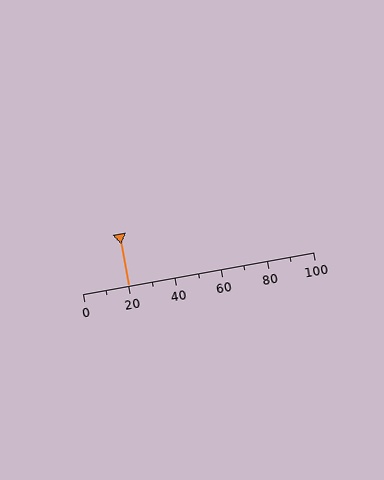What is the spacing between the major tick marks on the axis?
The major ticks are spaced 20 apart.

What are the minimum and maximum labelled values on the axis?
The axis runs from 0 to 100.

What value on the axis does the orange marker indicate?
The marker indicates approximately 20.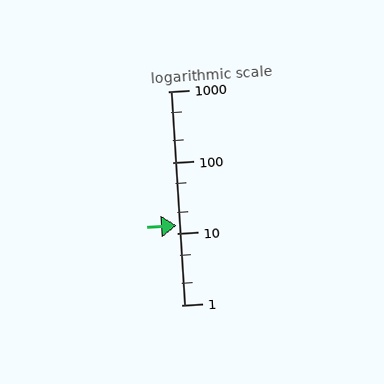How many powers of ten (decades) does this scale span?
The scale spans 3 decades, from 1 to 1000.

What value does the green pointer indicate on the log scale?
The pointer indicates approximately 13.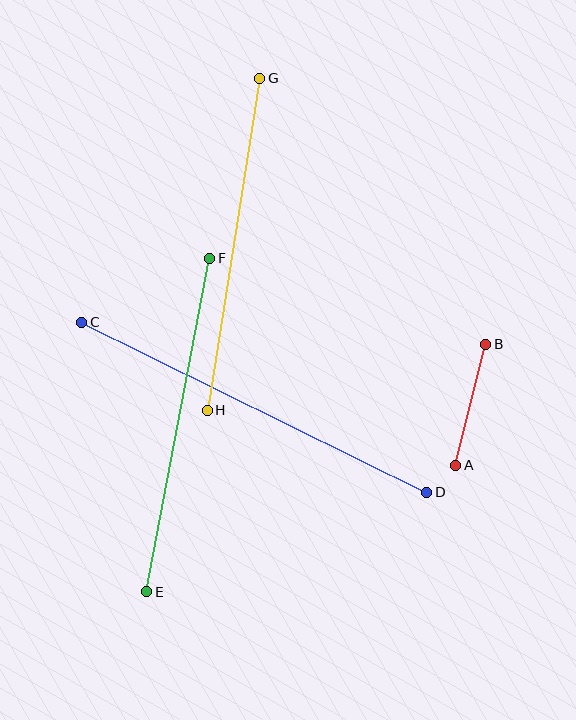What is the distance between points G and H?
The distance is approximately 336 pixels.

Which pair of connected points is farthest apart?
Points C and D are farthest apart.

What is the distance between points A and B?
The distance is approximately 125 pixels.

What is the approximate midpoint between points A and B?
The midpoint is at approximately (471, 405) pixels.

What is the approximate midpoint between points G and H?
The midpoint is at approximately (233, 244) pixels.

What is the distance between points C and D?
The distance is approximately 385 pixels.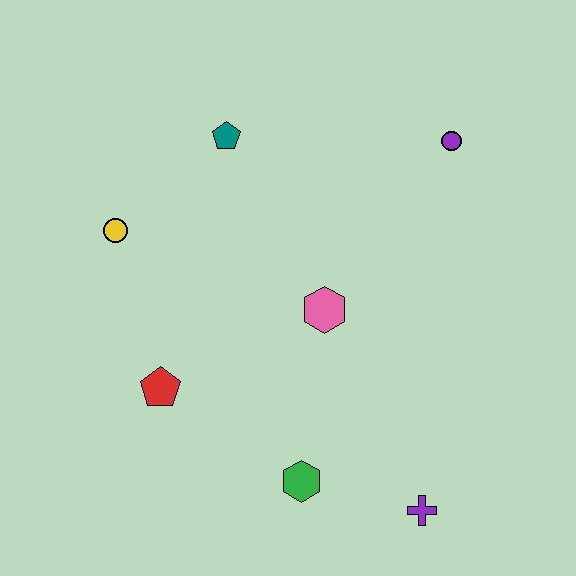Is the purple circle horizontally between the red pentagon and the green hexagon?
No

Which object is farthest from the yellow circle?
The purple cross is farthest from the yellow circle.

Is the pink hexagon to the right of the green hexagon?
Yes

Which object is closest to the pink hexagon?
The green hexagon is closest to the pink hexagon.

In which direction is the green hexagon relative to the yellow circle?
The green hexagon is below the yellow circle.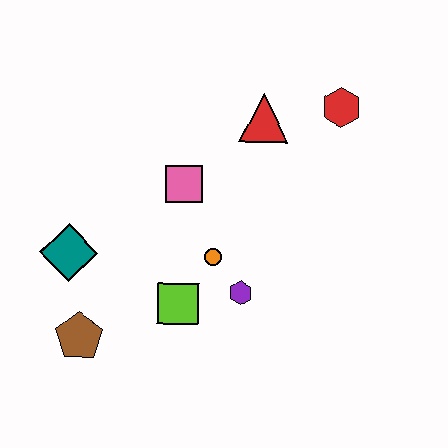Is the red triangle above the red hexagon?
No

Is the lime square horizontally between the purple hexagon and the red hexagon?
No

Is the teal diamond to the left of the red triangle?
Yes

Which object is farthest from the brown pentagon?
The red hexagon is farthest from the brown pentagon.